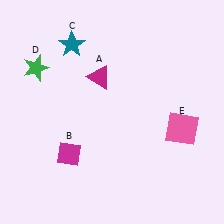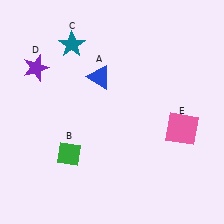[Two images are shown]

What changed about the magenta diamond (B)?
In Image 1, B is magenta. In Image 2, it changed to green.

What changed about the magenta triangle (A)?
In Image 1, A is magenta. In Image 2, it changed to blue.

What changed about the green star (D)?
In Image 1, D is green. In Image 2, it changed to purple.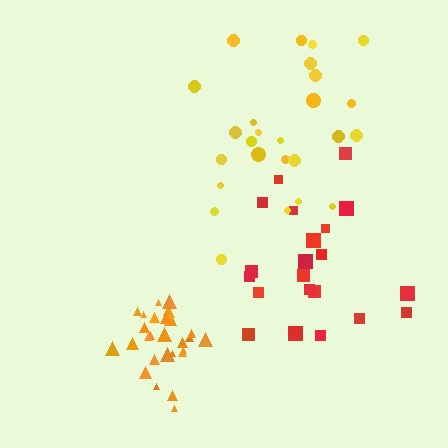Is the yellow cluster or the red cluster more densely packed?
Red.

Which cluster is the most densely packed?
Orange.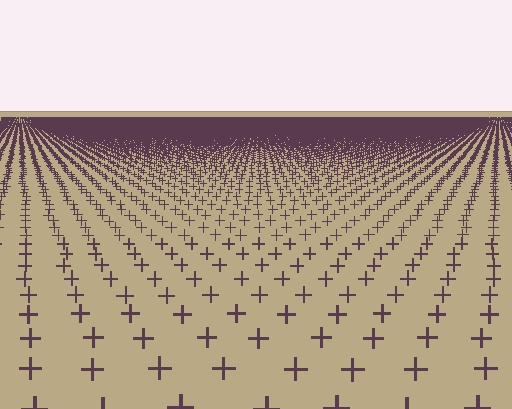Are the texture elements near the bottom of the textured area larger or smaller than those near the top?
Larger. Near the bottom, elements are closer to the viewer and appear at a bigger on-screen size.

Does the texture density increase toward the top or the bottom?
Density increases toward the top.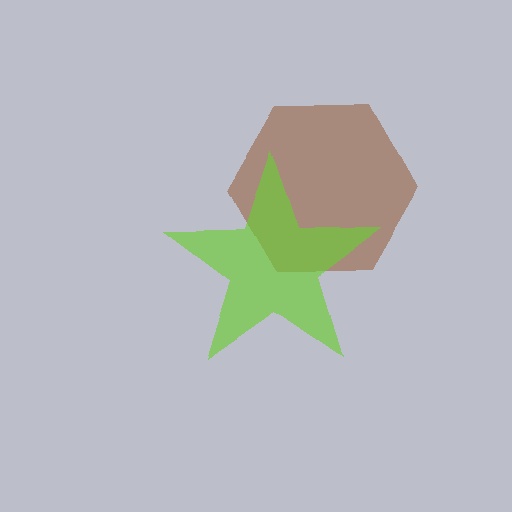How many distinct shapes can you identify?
There are 2 distinct shapes: a brown hexagon, a lime star.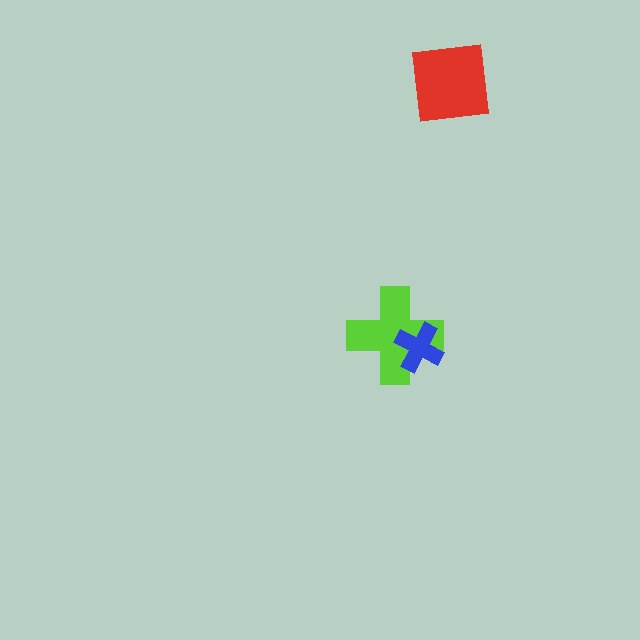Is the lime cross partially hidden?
Yes, it is partially covered by another shape.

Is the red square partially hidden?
No, no other shape covers it.